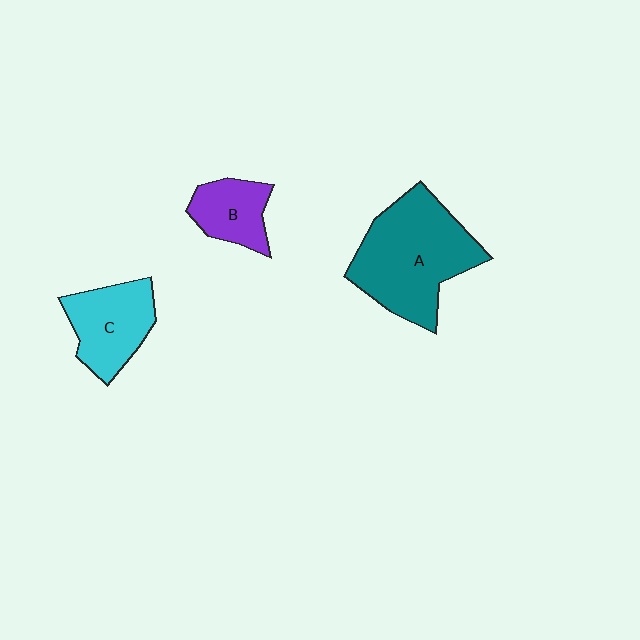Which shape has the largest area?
Shape A (teal).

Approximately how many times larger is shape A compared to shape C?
Approximately 1.7 times.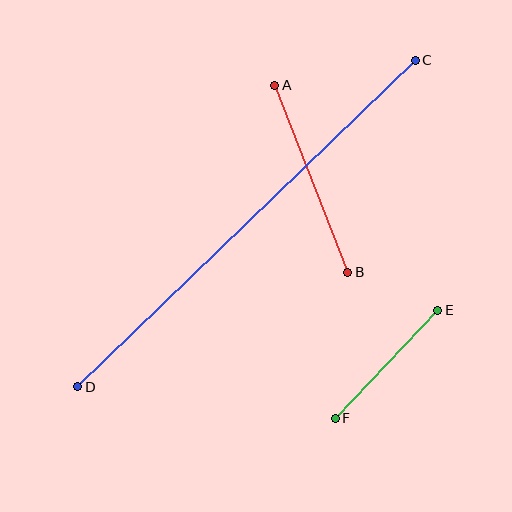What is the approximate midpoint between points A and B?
The midpoint is at approximately (311, 179) pixels.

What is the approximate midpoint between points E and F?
The midpoint is at approximately (387, 364) pixels.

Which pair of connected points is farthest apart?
Points C and D are farthest apart.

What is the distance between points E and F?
The distance is approximately 149 pixels.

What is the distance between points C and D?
The distance is approximately 470 pixels.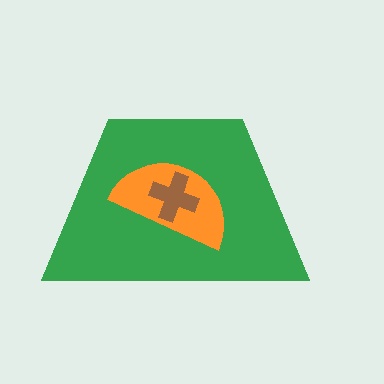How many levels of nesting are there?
3.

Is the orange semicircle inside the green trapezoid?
Yes.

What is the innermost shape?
The brown cross.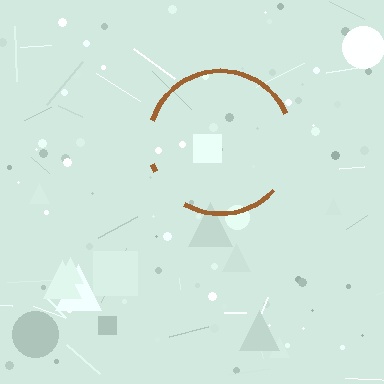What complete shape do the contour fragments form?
The contour fragments form a circle.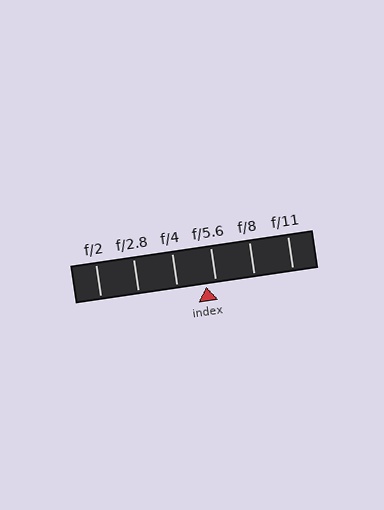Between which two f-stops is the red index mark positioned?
The index mark is between f/4 and f/5.6.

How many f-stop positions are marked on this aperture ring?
There are 6 f-stop positions marked.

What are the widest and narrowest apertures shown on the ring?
The widest aperture shown is f/2 and the narrowest is f/11.